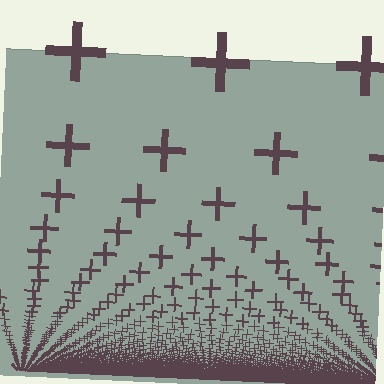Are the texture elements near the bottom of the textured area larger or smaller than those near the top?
Smaller. The gradient is inverted — elements near the bottom are smaller and denser.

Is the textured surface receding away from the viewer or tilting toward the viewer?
The surface appears to tilt toward the viewer. Texture elements get larger and sparser toward the top.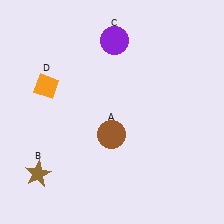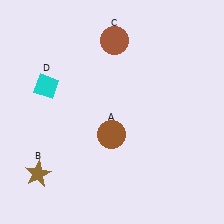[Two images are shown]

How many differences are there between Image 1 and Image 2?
There are 2 differences between the two images.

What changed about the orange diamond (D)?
In Image 1, D is orange. In Image 2, it changed to cyan.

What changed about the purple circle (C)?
In Image 1, C is purple. In Image 2, it changed to brown.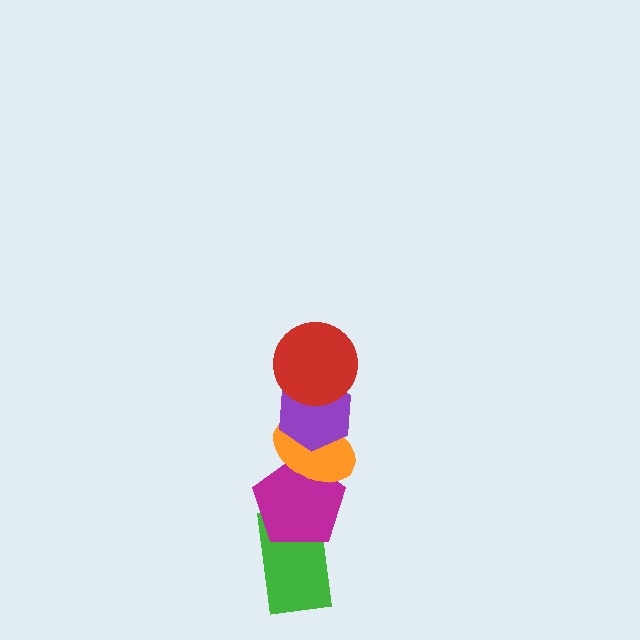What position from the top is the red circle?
The red circle is 1st from the top.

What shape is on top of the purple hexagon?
The red circle is on top of the purple hexagon.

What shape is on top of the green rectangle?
The magenta pentagon is on top of the green rectangle.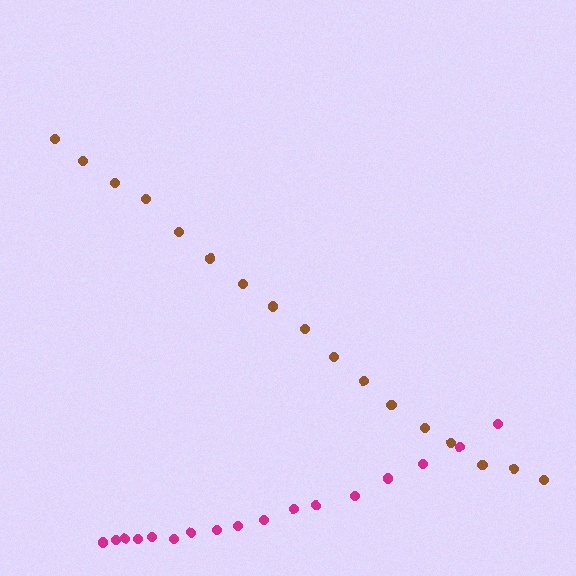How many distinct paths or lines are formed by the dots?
There are 2 distinct paths.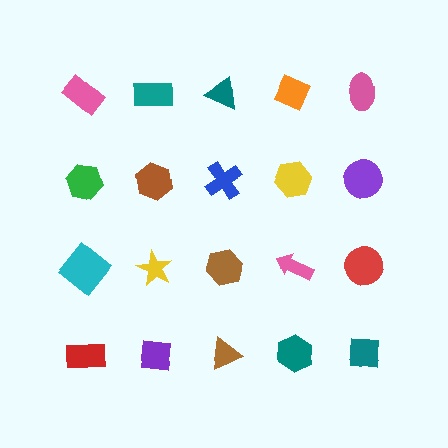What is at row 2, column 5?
A purple circle.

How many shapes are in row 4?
5 shapes.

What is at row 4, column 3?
A brown triangle.